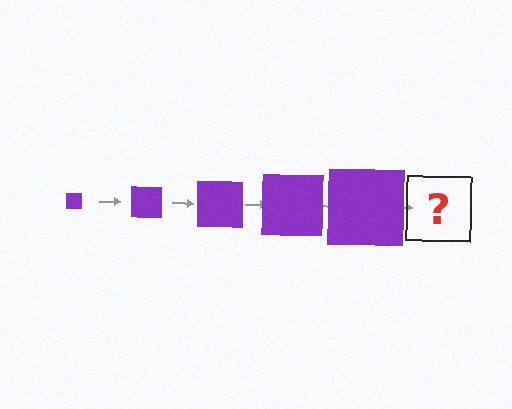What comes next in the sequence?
The next element should be a purple square, larger than the previous one.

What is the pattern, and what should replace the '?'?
The pattern is that the square gets progressively larger each step. The '?' should be a purple square, larger than the previous one.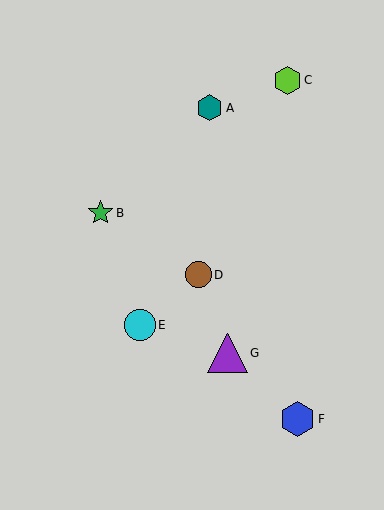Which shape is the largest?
The purple triangle (labeled G) is the largest.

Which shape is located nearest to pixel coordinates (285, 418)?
The blue hexagon (labeled F) at (297, 419) is nearest to that location.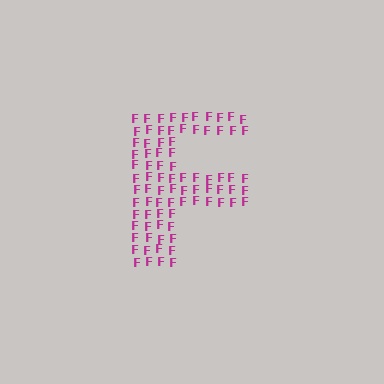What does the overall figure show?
The overall figure shows the letter F.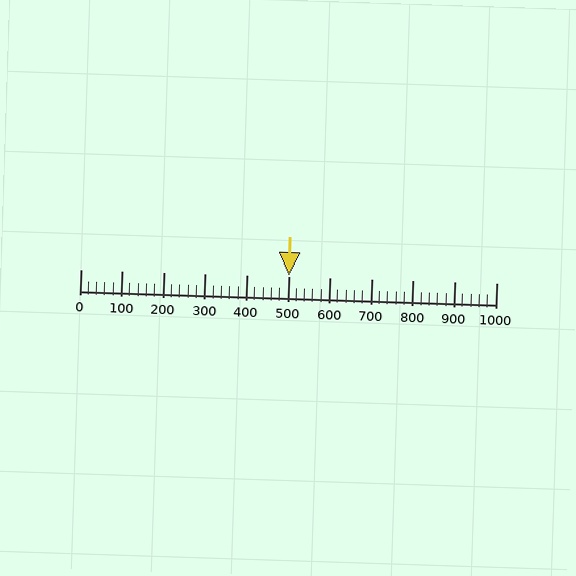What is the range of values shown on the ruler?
The ruler shows values from 0 to 1000.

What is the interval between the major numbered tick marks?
The major tick marks are spaced 100 units apart.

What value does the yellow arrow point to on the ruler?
The yellow arrow points to approximately 500.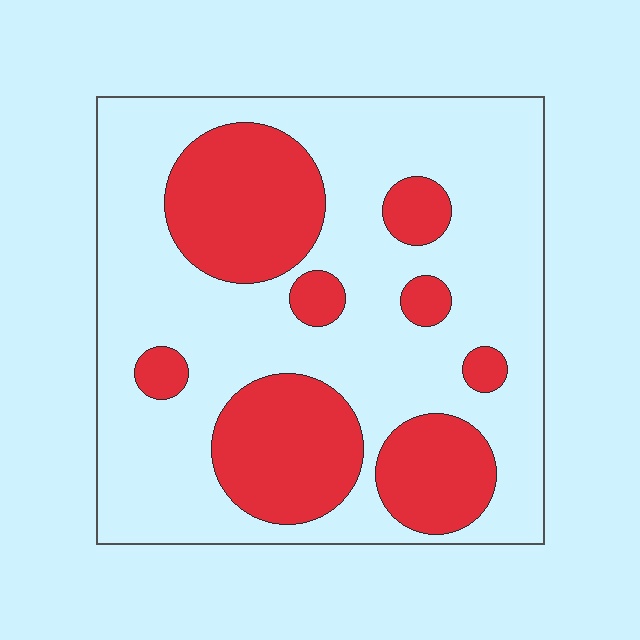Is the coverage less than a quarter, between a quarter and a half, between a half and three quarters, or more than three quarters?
Between a quarter and a half.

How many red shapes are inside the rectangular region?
8.